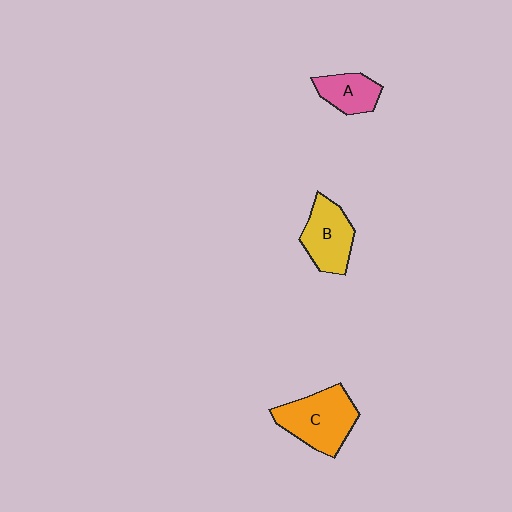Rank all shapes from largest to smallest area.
From largest to smallest: C (orange), B (yellow), A (pink).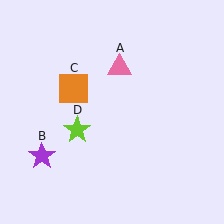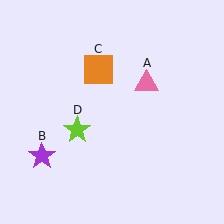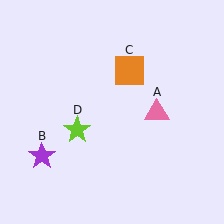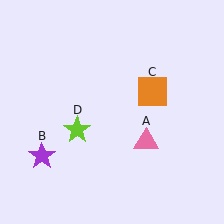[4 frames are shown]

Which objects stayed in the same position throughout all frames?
Purple star (object B) and lime star (object D) remained stationary.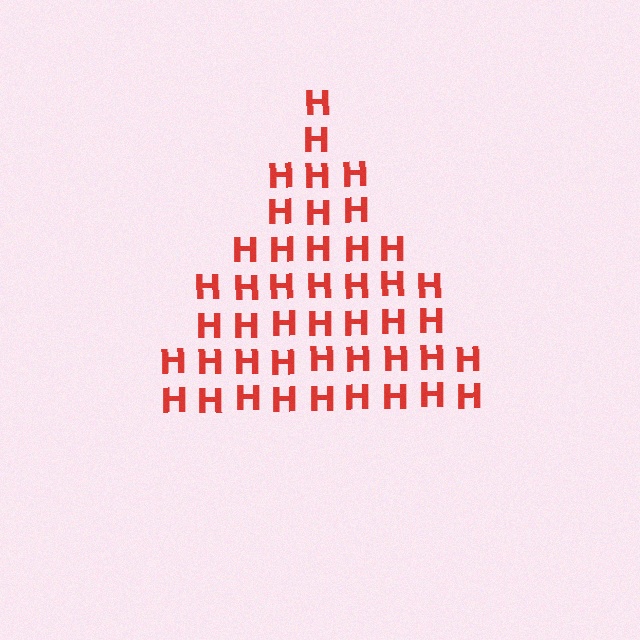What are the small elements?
The small elements are letter H's.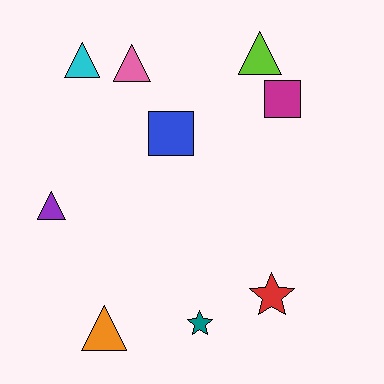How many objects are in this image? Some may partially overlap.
There are 9 objects.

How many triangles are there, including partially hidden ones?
There are 5 triangles.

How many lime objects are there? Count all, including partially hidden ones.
There is 1 lime object.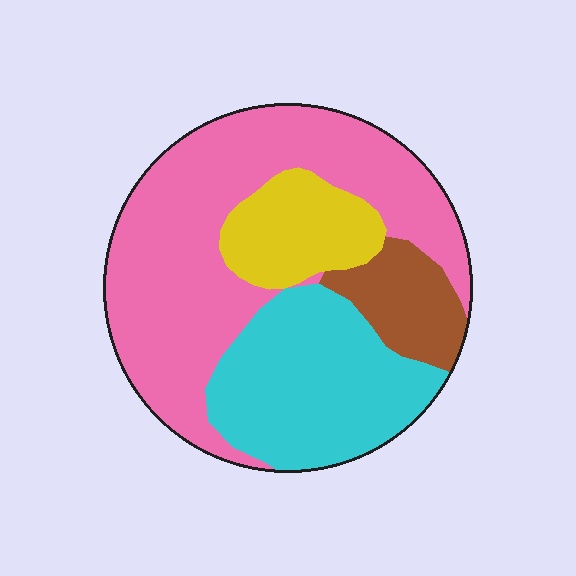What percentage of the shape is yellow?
Yellow covers 13% of the shape.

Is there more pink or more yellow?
Pink.